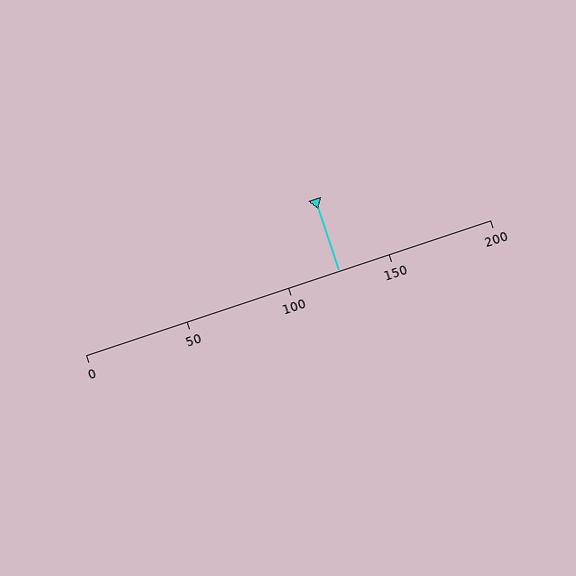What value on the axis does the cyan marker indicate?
The marker indicates approximately 125.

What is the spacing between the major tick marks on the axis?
The major ticks are spaced 50 apart.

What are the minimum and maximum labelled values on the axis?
The axis runs from 0 to 200.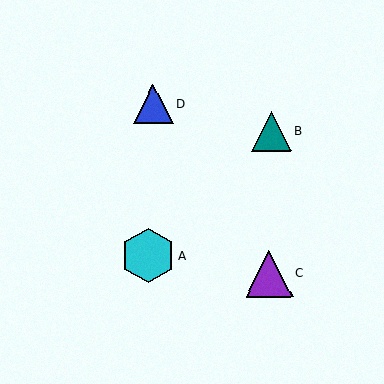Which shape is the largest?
The cyan hexagon (labeled A) is the largest.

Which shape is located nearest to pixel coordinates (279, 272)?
The purple triangle (labeled C) at (269, 274) is nearest to that location.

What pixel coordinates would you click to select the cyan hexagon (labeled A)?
Click at (149, 256) to select the cyan hexagon A.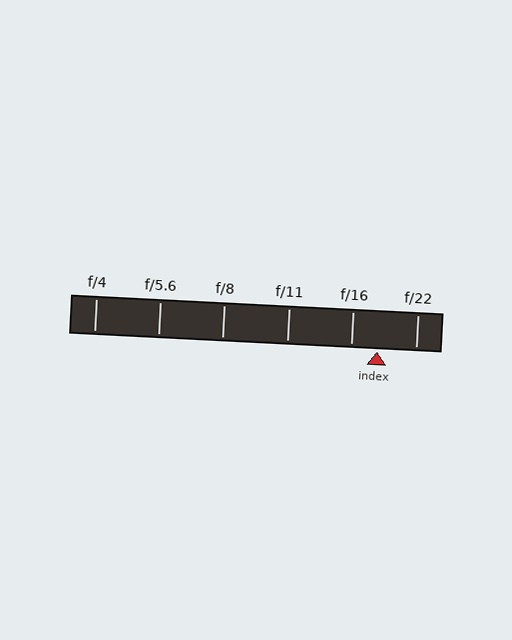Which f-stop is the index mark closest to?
The index mark is closest to f/16.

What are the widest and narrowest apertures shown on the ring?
The widest aperture shown is f/4 and the narrowest is f/22.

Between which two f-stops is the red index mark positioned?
The index mark is between f/16 and f/22.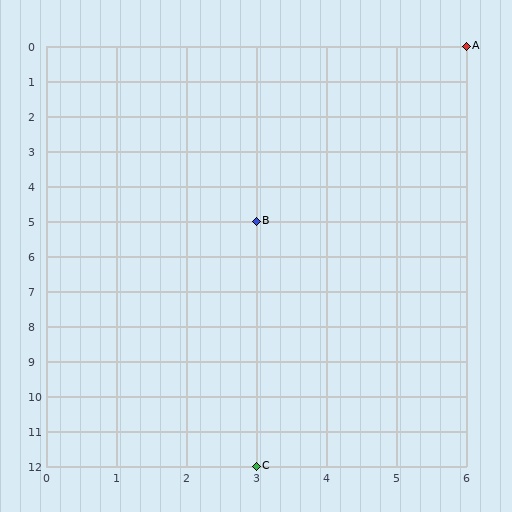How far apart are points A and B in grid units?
Points A and B are 3 columns and 5 rows apart (about 5.8 grid units diagonally).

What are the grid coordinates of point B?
Point B is at grid coordinates (3, 5).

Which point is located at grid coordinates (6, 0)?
Point A is at (6, 0).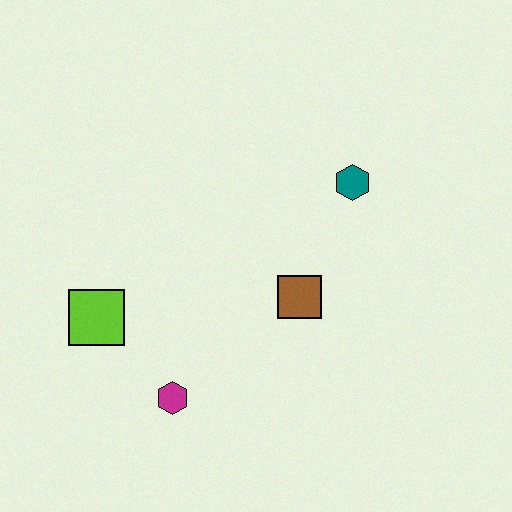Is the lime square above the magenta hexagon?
Yes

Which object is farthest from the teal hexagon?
The lime square is farthest from the teal hexagon.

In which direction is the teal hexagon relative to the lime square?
The teal hexagon is to the right of the lime square.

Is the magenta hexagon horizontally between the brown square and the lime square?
Yes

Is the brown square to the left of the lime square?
No